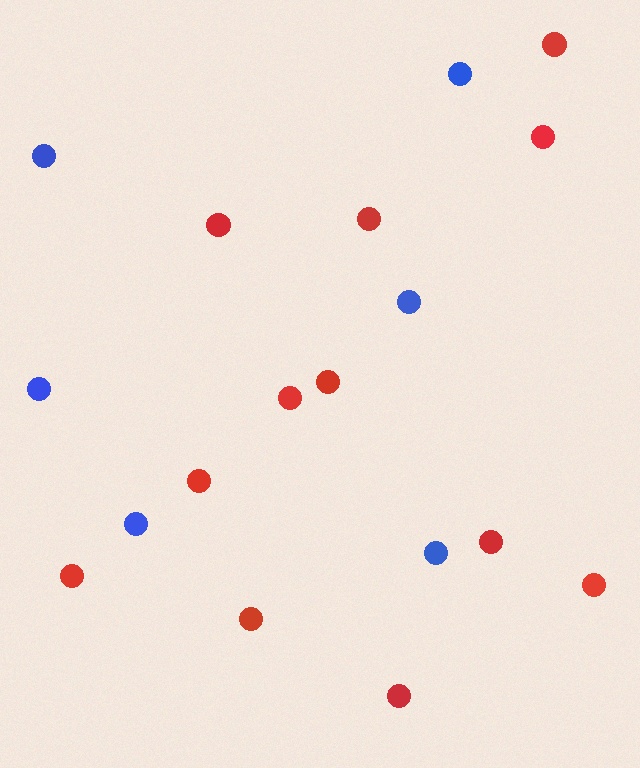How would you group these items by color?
There are 2 groups: one group of red circles (12) and one group of blue circles (6).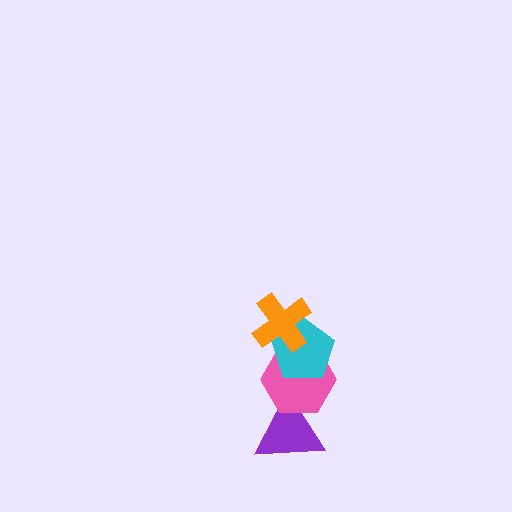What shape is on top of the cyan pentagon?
The orange cross is on top of the cyan pentagon.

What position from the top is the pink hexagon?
The pink hexagon is 3rd from the top.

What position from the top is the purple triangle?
The purple triangle is 4th from the top.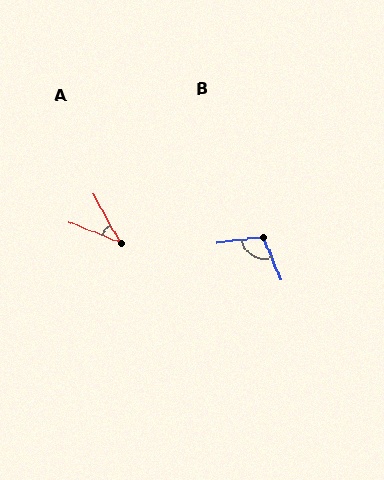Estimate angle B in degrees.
Approximately 105 degrees.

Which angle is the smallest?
A, at approximately 39 degrees.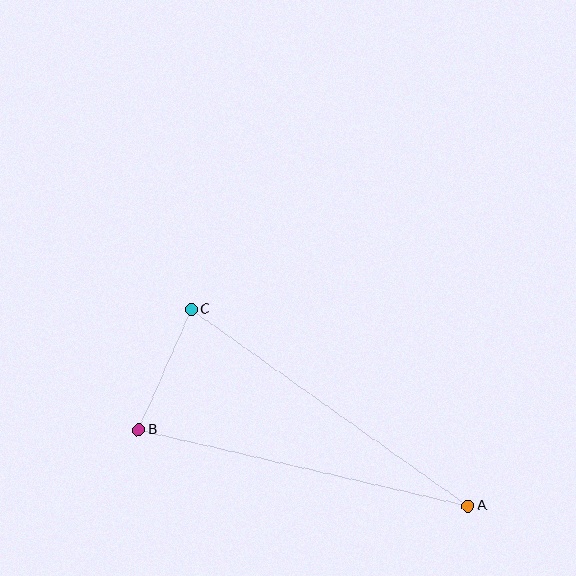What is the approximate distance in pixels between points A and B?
The distance between A and B is approximately 339 pixels.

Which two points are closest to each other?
Points B and C are closest to each other.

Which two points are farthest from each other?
Points A and C are farthest from each other.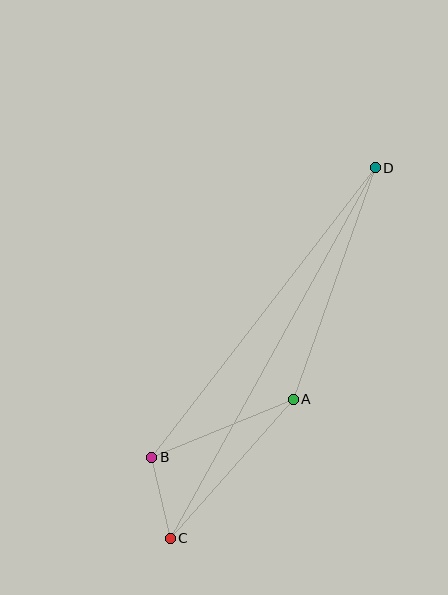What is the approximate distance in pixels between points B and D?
The distance between B and D is approximately 366 pixels.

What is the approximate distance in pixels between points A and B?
The distance between A and B is approximately 153 pixels.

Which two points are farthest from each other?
Points C and D are farthest from each other.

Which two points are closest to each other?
Points B and C are closest to each other.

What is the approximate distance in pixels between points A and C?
The distance between A and C is approximately 186 pixels.